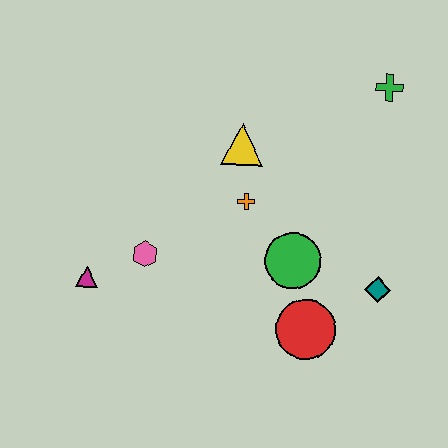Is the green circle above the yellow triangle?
No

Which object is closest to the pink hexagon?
The magenta triangle is closest to the pink hexagon.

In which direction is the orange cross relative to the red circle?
The orange cross is above the red circle.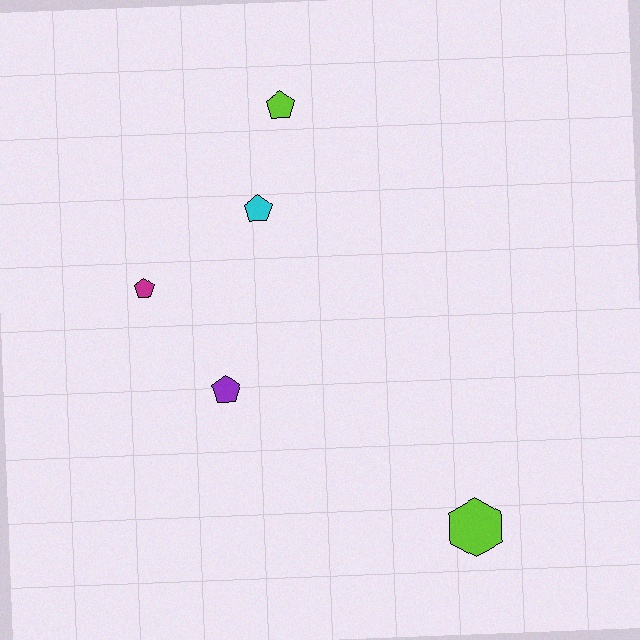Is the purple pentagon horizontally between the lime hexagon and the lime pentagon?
No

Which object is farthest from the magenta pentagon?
The lime hexagon is farthest from the magenta pentagon.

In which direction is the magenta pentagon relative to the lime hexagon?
The magenta pentagon is to the left of the lime hexagon.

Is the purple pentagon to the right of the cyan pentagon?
No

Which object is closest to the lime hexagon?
The purple pentagon is closest to the lime hexagon.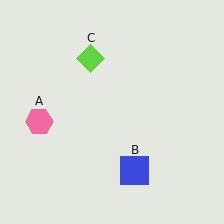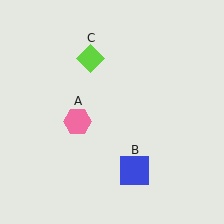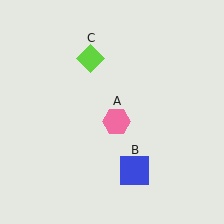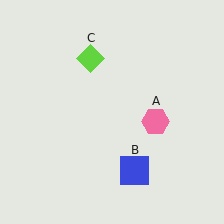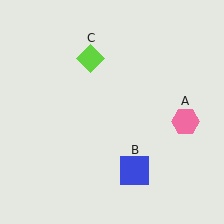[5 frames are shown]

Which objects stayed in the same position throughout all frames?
Blue square (object B) and lime diamond (object C) remained stationary.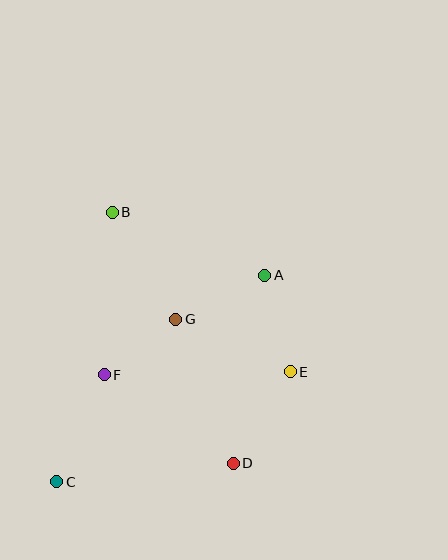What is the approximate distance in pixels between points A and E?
The distance between A and E is approximately 100 pixels.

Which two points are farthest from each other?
Points A and C are farthest from each other.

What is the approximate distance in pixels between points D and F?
The distance between D and F is approximately 156 pixels.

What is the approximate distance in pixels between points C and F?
The distance between C and F is approximately 117 pixels.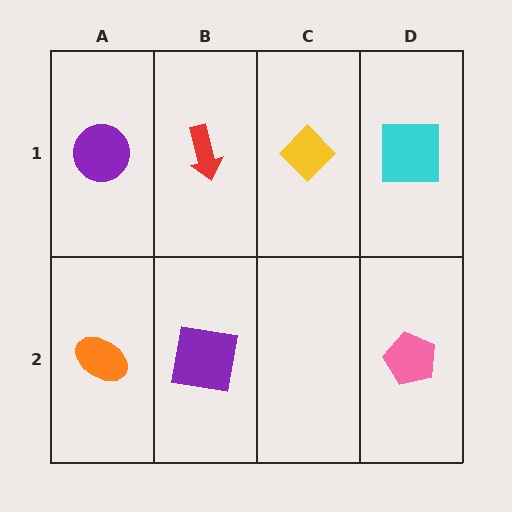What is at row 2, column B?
A purple square.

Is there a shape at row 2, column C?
No, that cell is empty.